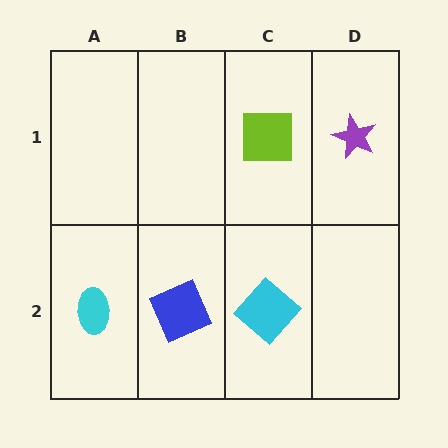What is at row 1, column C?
A lime square.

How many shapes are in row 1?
2 shapes.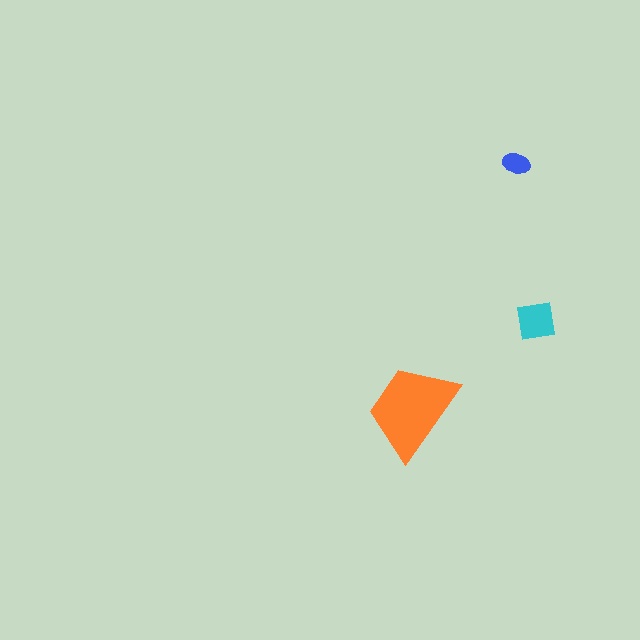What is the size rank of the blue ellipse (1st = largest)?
3rd.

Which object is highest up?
The blue ellipse is topmost.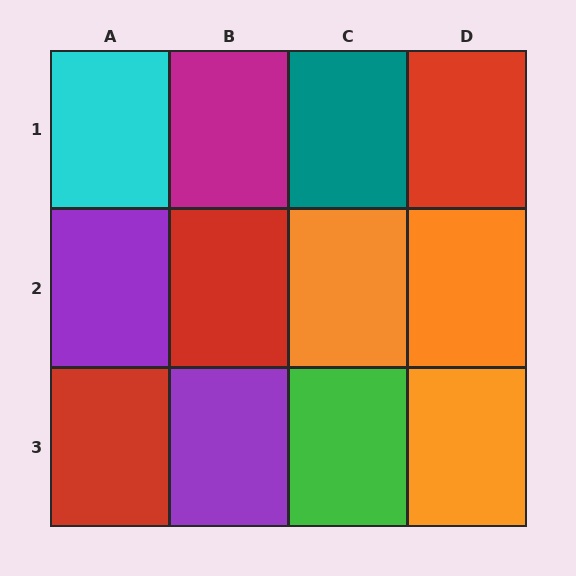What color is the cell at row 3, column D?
Orange.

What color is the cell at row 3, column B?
Purple.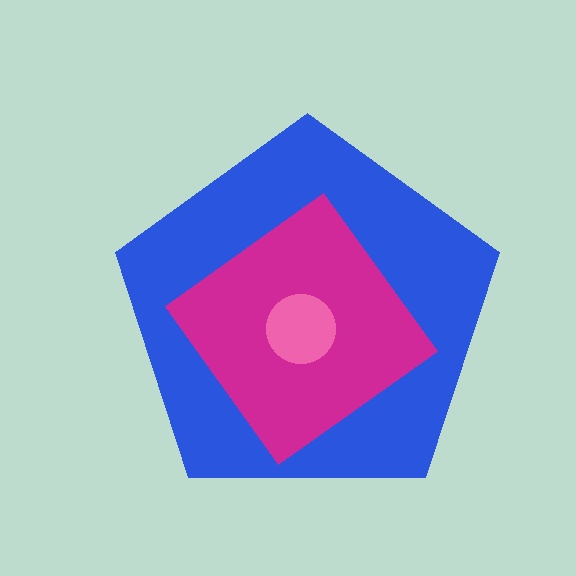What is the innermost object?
The pink circle.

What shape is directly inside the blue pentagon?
The magenta diamond.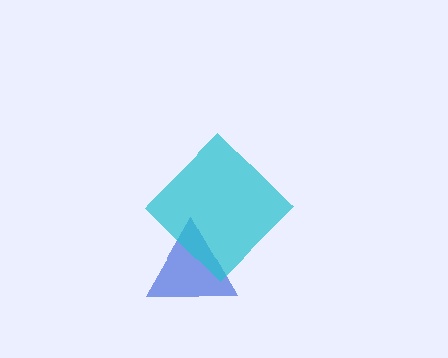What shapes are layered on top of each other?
The layered shapes are: a blue triangle, a cyan diamond.